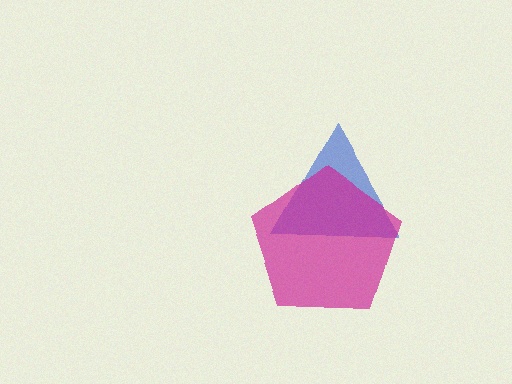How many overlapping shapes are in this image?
There are 2 overlapping shapes in the image.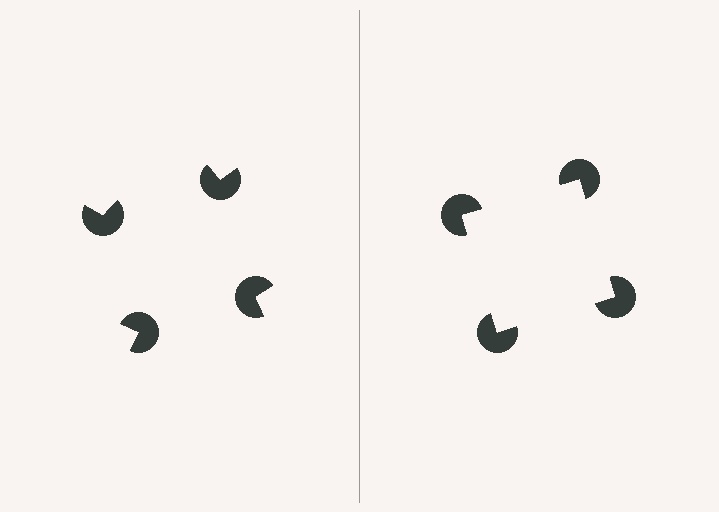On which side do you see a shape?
An illusory square appears on the right side. On the left side the wedge cuts are rotated, so no coherent shape forms.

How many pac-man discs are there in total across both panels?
8 — 4 on each side.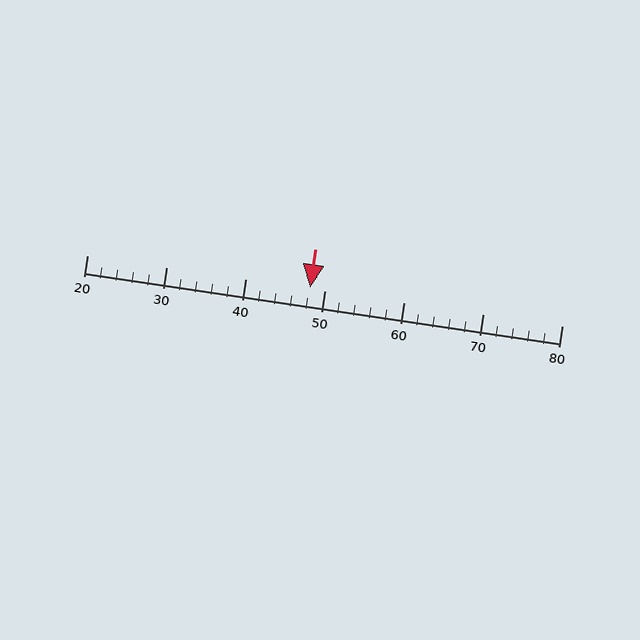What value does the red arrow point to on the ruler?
The red arrow points to approximately 48.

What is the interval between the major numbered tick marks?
The major tick marks are spaced 10 units apart.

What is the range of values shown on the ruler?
The ruler shows values from 20 to 80.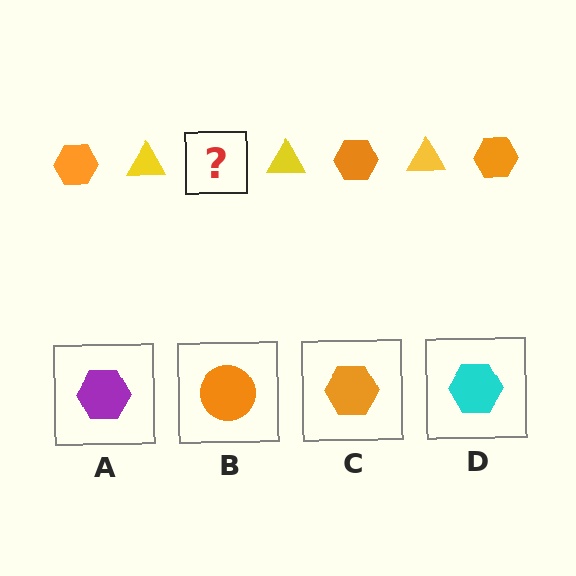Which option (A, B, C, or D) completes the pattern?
C.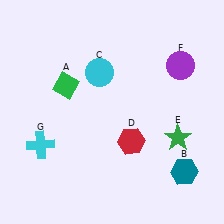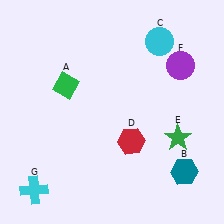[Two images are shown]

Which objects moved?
The objects that moved are: the cyan circle (C), the cyan cross (G).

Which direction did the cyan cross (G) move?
The cyan cross (G) moved down.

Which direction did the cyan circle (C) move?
The cyan circle (C) moved right.